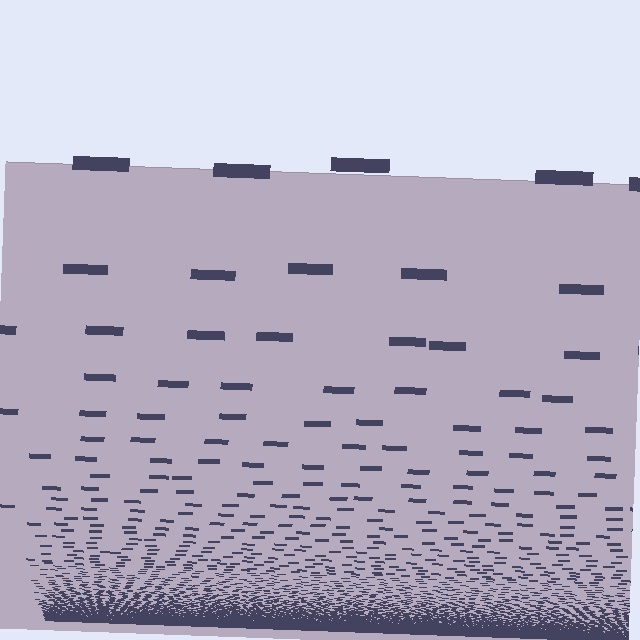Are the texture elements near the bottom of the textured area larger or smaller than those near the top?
Smaller. The gradient is inverted — elements near the bottom are smaller and denser.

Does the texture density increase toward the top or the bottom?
Density increases toward the bottom.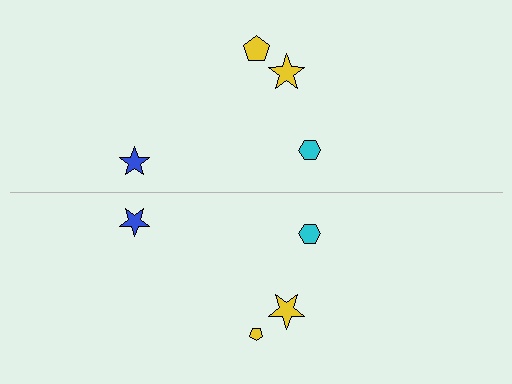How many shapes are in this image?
There are 8 shapes in this image.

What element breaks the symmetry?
The yellow pentagon on the bottom side has a different size than its mirror counterpart.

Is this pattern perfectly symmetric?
No, the pattern is not perfectly symmetric. The yellow pentagon on the bottom side has a different size than its mirror counterpart.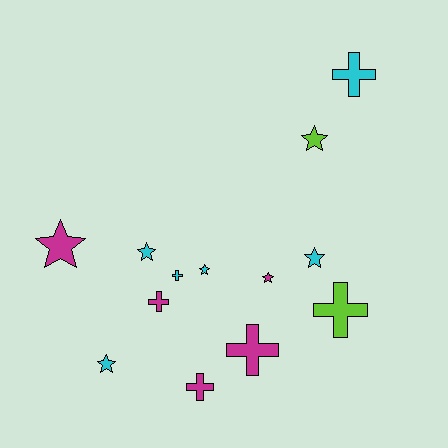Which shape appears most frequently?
Star, with 7 objects.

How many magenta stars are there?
There are 2 magenta stars.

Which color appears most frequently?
Cyan, with 6 objects.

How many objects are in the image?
There are 13 objects.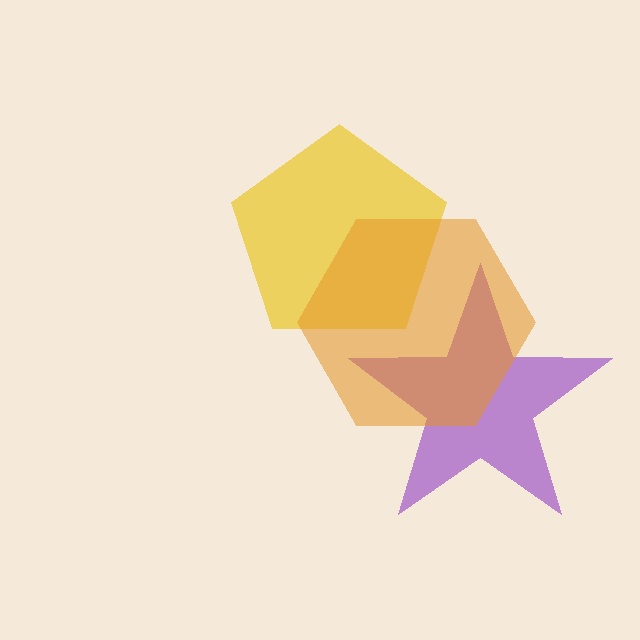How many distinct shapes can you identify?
There are 3 distinct shapes: a yellow pentagon, a purple star, an orange hexagon.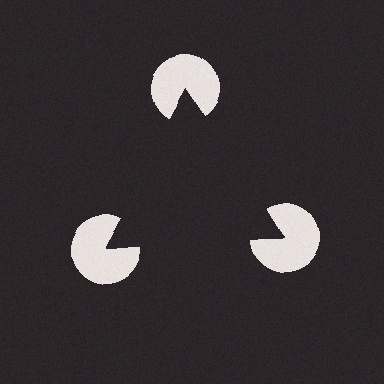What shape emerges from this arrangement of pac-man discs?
An illusory triangle — its edges are inferred from the aligned wedge cuts in the pac-man discs, not physically drawn.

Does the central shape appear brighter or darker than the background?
It typically appears slightly darker than the background, even though no actual brightness change is drawn.